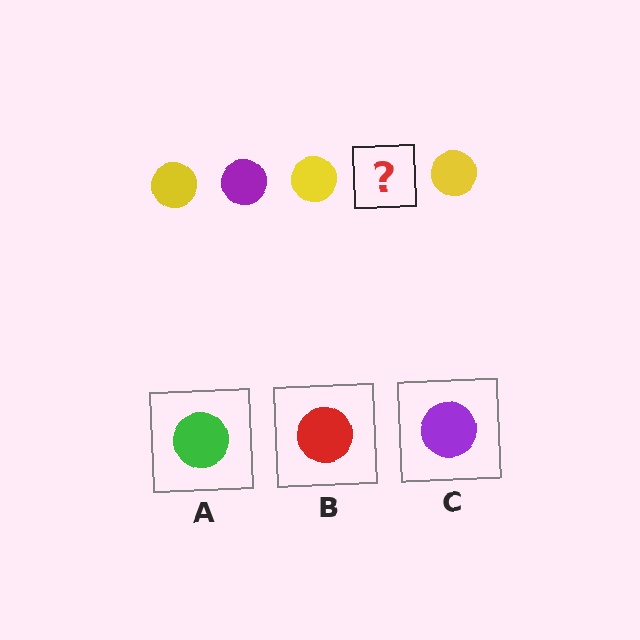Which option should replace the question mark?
Option C.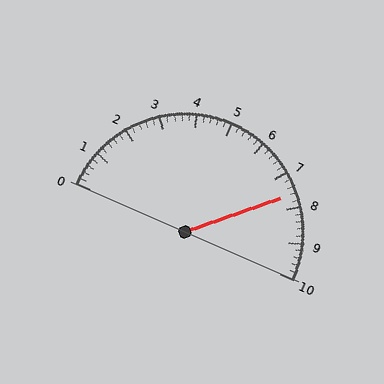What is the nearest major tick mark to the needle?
The nearest major tick mark is 8.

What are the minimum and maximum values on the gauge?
The gauge ranges from 0 to 10.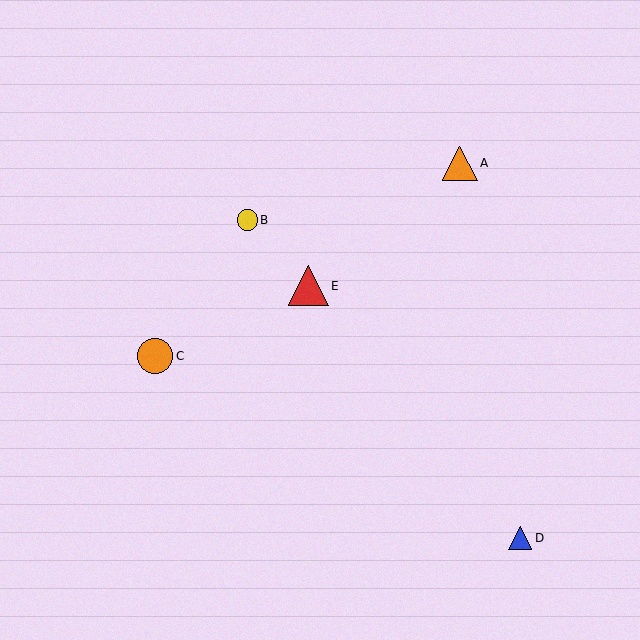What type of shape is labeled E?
Shape E is a red triangle.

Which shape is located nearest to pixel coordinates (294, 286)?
The red triangle (labeled E) at (308, 286) is nearest to that location.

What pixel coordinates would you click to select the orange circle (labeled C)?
Click at (155, 356) to select the orange circle C.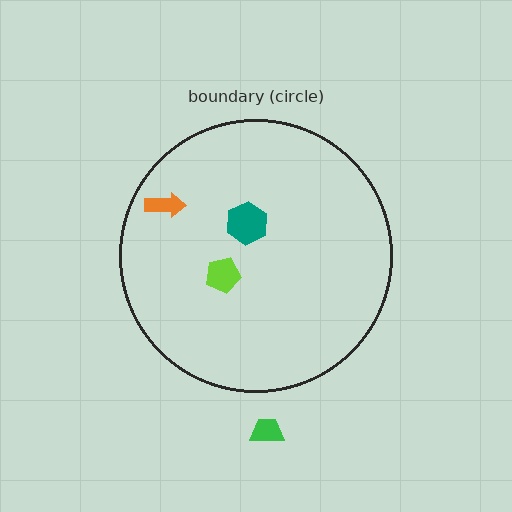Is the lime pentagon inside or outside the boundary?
Inside.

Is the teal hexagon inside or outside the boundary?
Inside.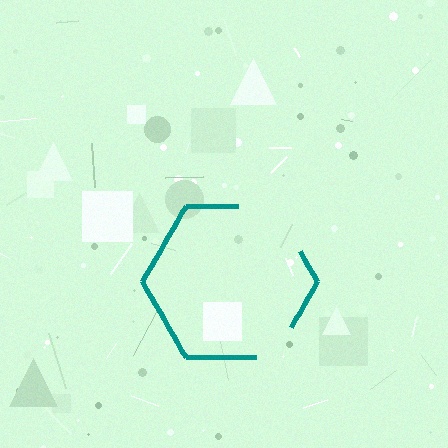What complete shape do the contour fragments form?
The contour fragments form a hexagon.